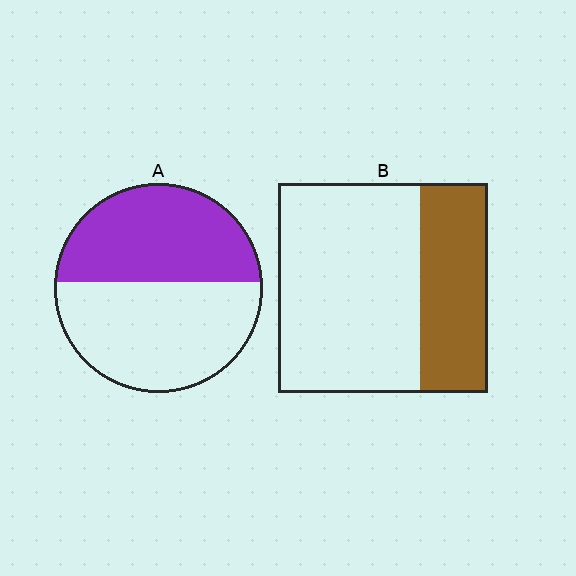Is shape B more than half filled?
No.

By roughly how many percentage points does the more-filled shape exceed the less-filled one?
By roughly 15 percentage points (A over B).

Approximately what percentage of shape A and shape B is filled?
A is approximately 45% and B is approximately 30%.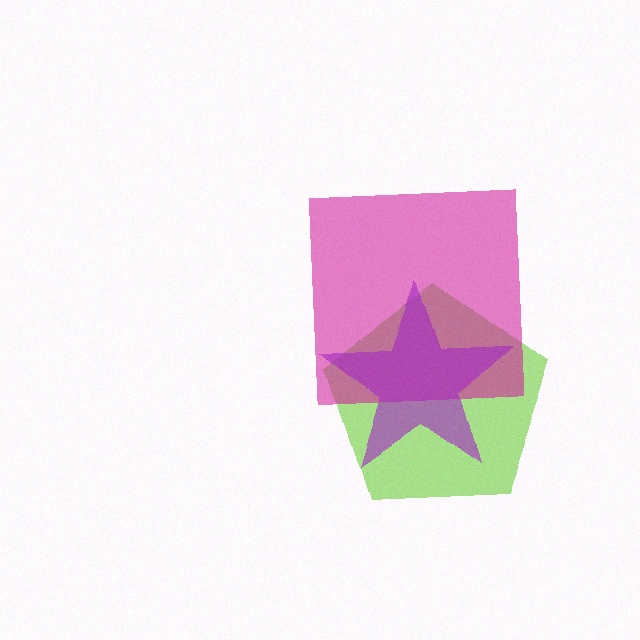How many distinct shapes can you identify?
There are 3 distinct shapes: a lime pentagon, a magenta square, a purple star.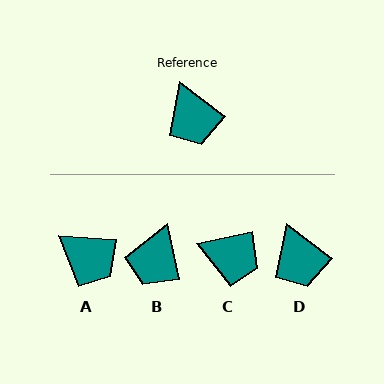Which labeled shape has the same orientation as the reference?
D.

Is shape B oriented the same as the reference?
No, it is off by about 40 degrees.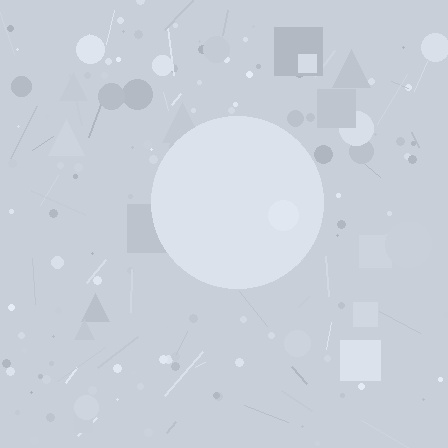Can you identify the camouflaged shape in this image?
The camouflaged shape is a circle.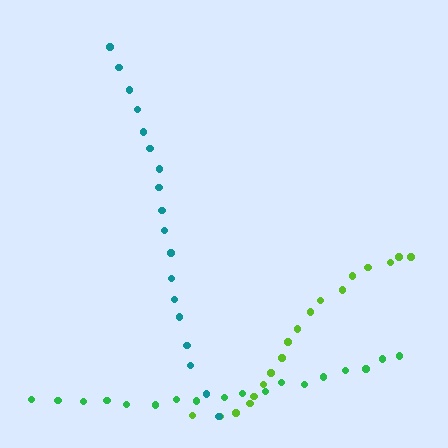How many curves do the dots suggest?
There are 3 distinct paths.